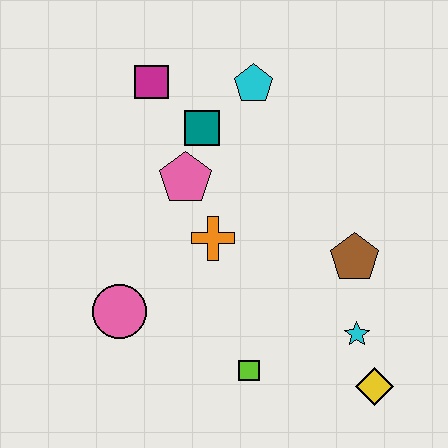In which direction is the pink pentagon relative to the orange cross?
The pink pentagon is above the orange cross.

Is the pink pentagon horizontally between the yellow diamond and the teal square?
No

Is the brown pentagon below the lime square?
No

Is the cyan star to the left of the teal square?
No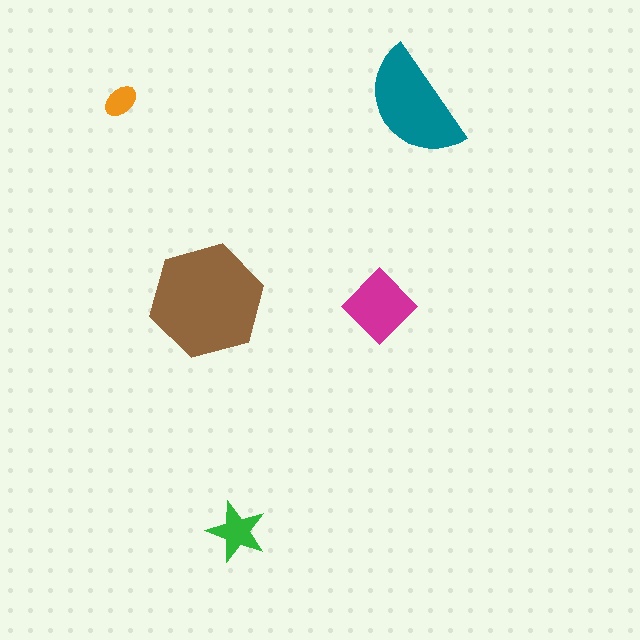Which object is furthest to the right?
The teal semicircle is rightmost.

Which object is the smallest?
The orange ellipse.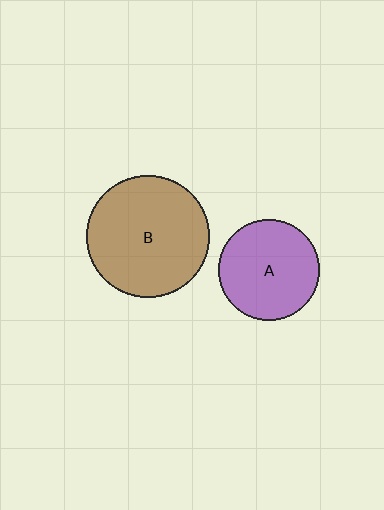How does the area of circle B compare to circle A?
Approximately 1.5 times.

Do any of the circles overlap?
No, none of the circles overlap.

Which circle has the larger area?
Circle B (brown).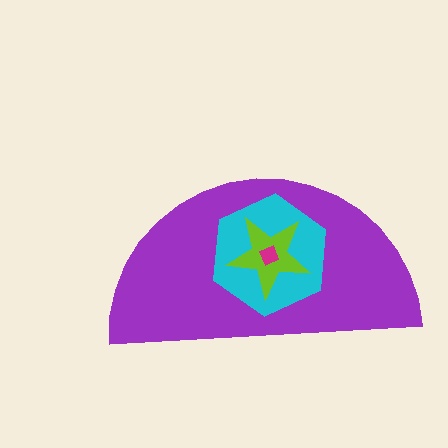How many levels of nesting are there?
4.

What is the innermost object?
The magenta square.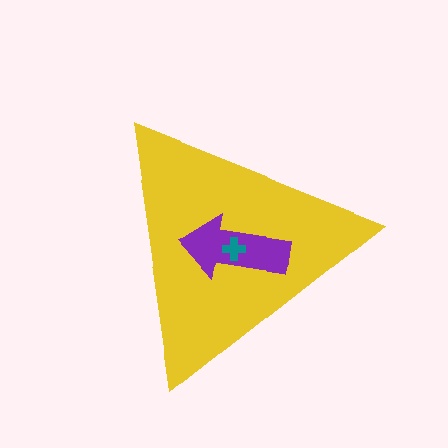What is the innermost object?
The teal cross.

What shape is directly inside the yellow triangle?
The purple arrow.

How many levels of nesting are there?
3.